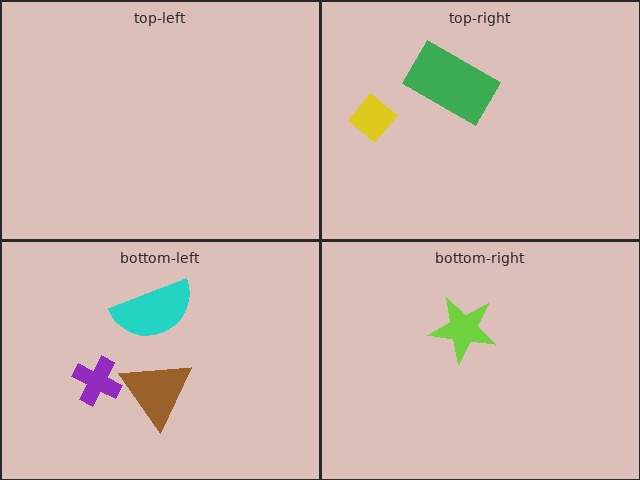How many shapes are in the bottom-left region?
3.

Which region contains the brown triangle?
The bottom-left region.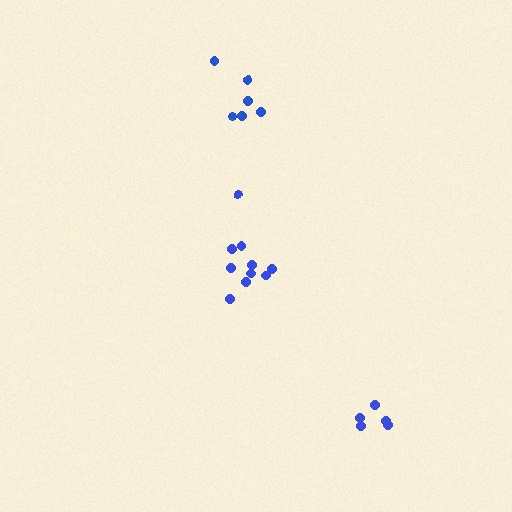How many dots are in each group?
Group 1: 10 dots, Group 2: 6 dots, Group 3: 5 dots (21 total).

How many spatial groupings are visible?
There are 3 spatial groupings.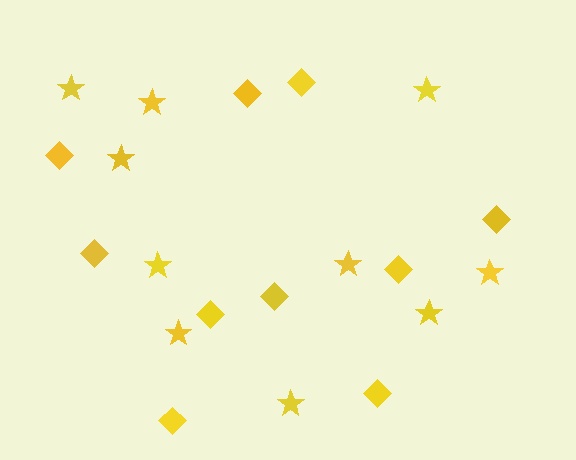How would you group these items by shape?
There are 2 groups: one group of stars (10) and one group of diamonds (10).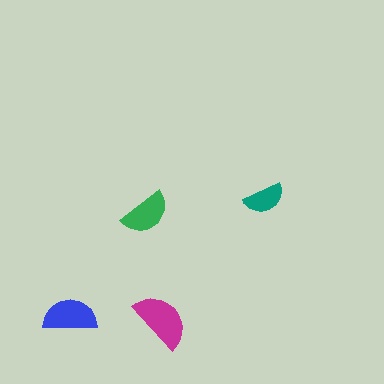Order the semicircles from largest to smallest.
the magenta one, the blue one, the green one, the teal one.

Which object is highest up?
The teal semicircle is topmost.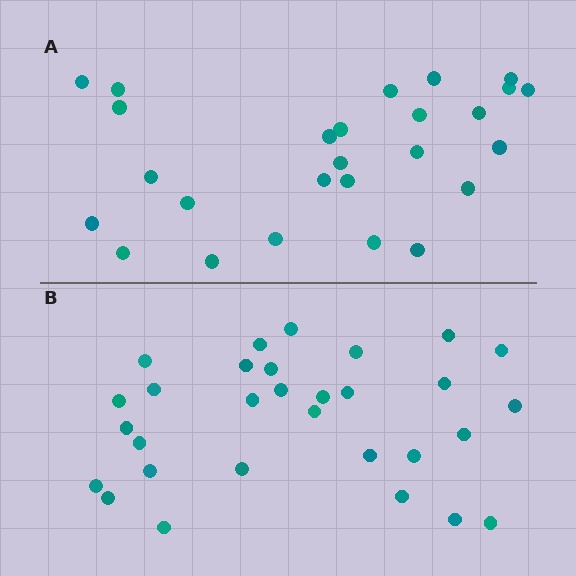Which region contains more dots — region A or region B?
Region B (the bottom region) has more dots.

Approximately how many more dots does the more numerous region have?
Region B has about 4 more dots than region A.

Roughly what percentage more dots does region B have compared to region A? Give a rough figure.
About 15% more.